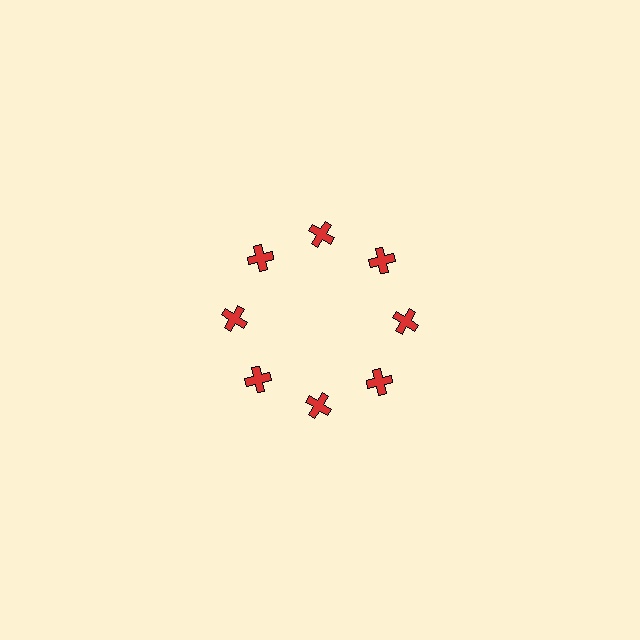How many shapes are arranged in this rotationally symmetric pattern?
There are 8 shapes, arranged in 8 groups of 1.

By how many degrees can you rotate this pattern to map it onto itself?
The pattern maps onto itself every 45 degrees of rotation.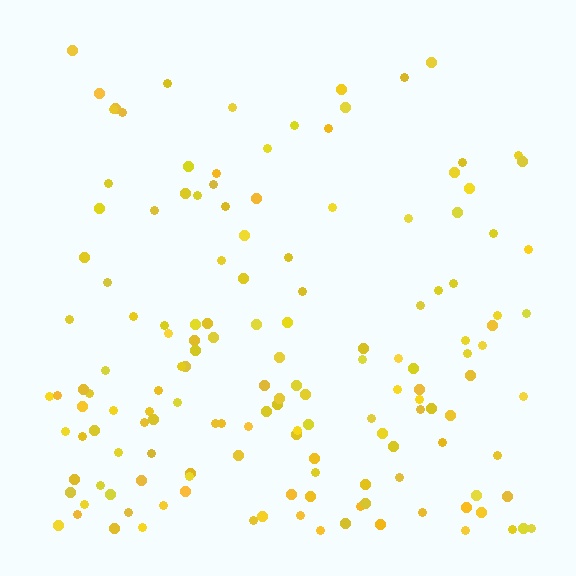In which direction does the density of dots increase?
From top to bottom, with the bottom side densest.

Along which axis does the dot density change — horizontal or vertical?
Vertical.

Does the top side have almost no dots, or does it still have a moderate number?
Still a moderate number, just noticeably fewer than the bottom.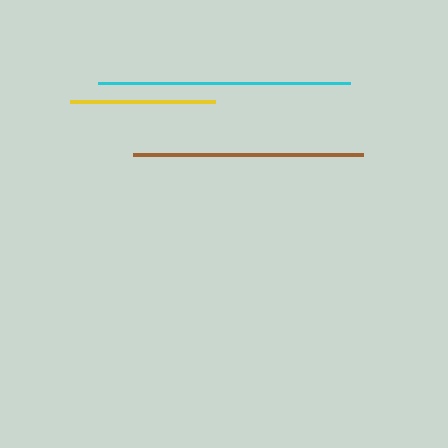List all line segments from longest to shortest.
From longest to shortest: cyan, brown, yellow.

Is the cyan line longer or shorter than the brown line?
The cyan line is longer than the brown line.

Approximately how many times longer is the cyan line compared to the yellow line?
The cyan line is approximately 1.7 times the length of the yellow line.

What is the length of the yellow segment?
The yellow segment is approximately 144 pixels long.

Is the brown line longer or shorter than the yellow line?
The brown line is longer than the yellow line.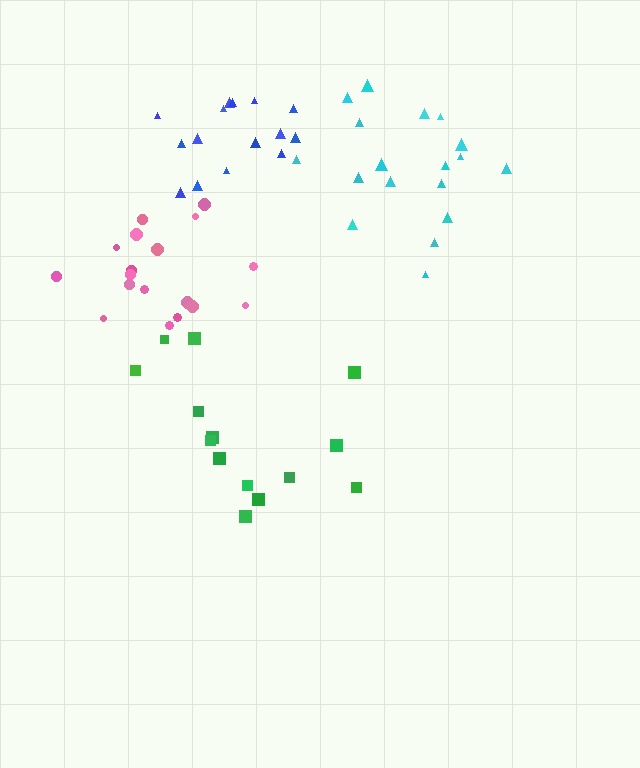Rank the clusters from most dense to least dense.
blue, cyan, pink, green.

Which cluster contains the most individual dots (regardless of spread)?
Cyan (18).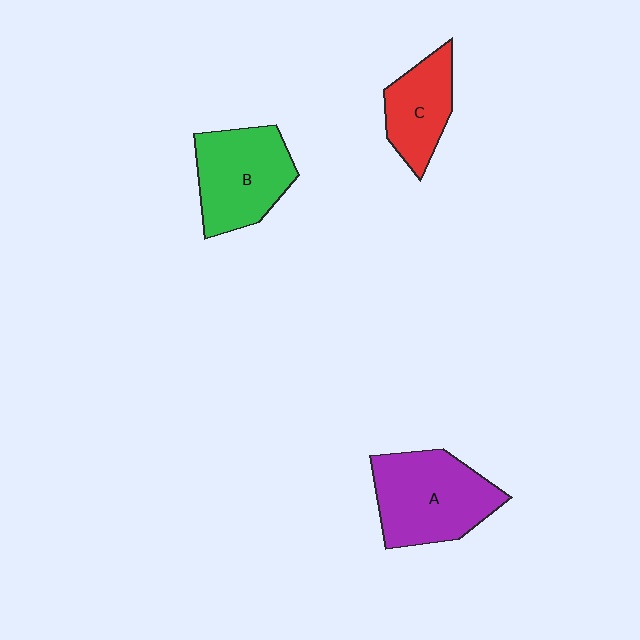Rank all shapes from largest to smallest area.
From largest to smallest: A (purple), B (green), C (red).